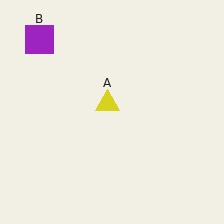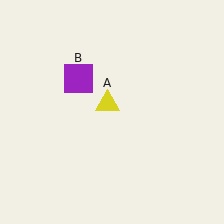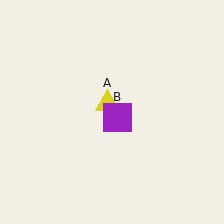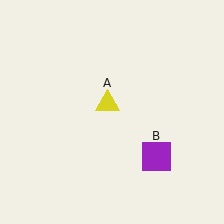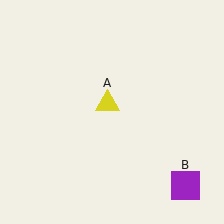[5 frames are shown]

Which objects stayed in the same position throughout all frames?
Yellow triangle (object A) remained stationary.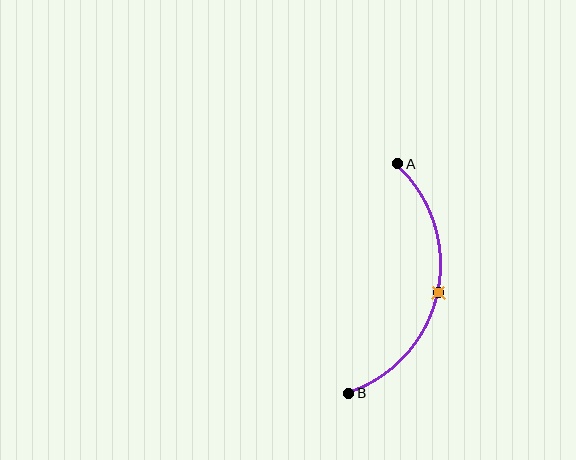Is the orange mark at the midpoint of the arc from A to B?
Yes. The orange mark lies on the arc at equal arc-length from both A and B — it is the arc midpoint.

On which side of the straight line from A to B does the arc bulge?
The arc bulges to the right of the straight line connecting A and B.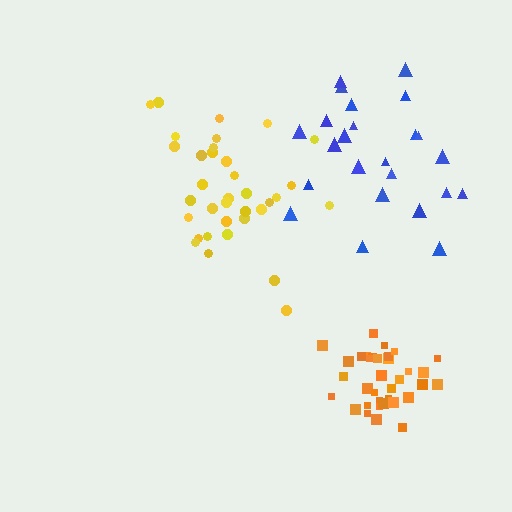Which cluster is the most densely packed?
Orange.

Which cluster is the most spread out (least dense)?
Blue.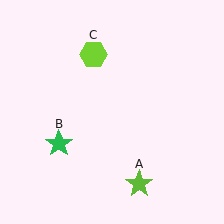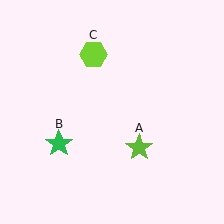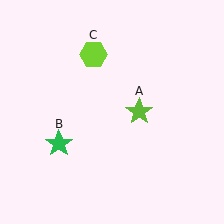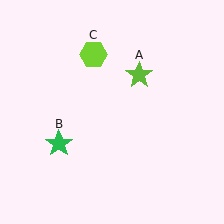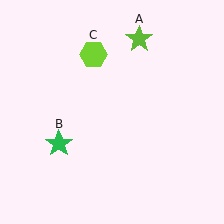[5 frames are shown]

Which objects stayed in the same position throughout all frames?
Green star (object B) and lime hexagon (object C) remained stationary.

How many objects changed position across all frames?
1 object changed position: lime star (object A).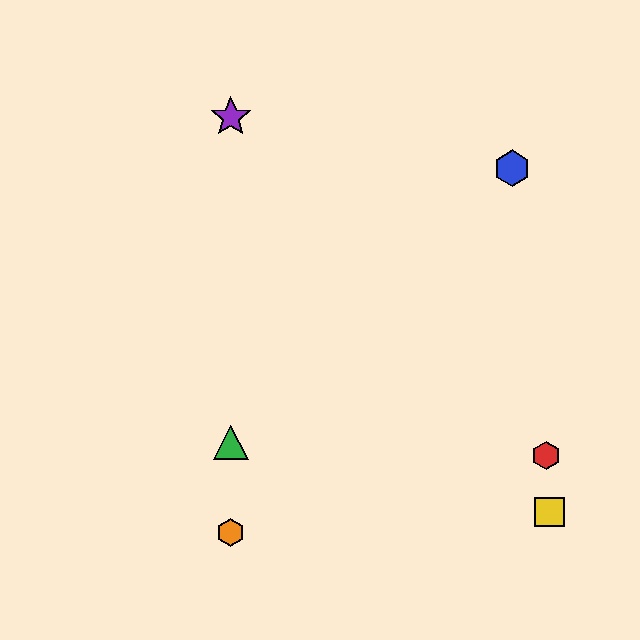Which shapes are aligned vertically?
The green triangle, the purple star, the orange hexagon are aligned vertically.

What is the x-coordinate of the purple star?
The purple star is at x≈231.